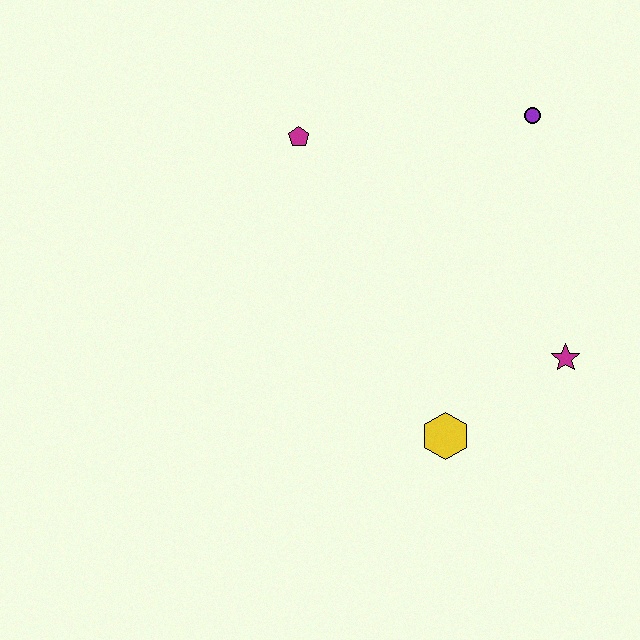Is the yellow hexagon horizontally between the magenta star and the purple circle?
No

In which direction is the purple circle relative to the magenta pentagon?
The purple circle is to the right of the magenta pentagon.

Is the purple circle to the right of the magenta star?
No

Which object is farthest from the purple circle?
The yellow hexagon is farthest from the purple circle.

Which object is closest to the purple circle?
The magenta pentagon is closest to the purple circle.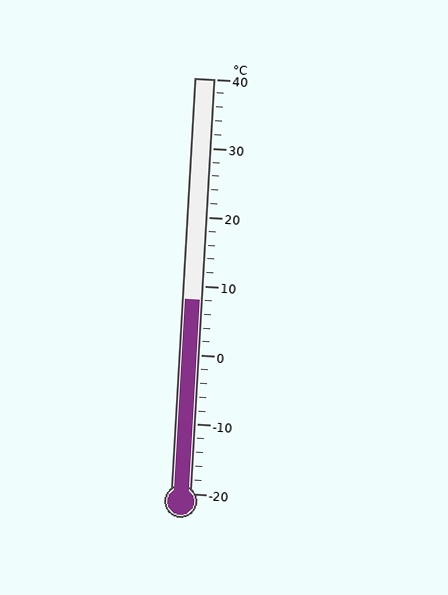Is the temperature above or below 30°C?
The temperature is below 30°C.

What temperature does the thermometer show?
The thermometer shows approximately 8°C.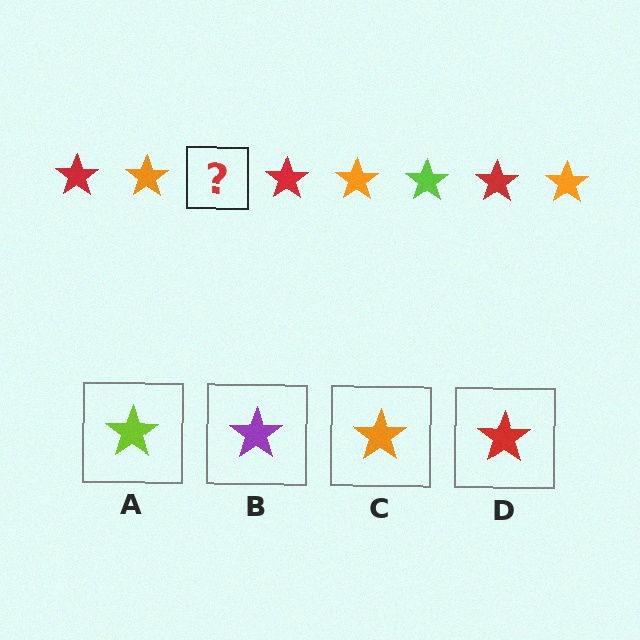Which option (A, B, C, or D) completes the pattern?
A.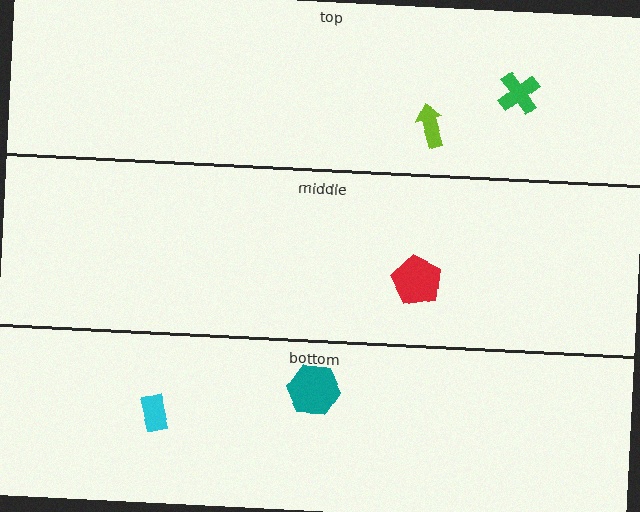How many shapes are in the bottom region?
2.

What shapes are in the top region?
The green cross, the lime arrow.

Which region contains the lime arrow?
The top region.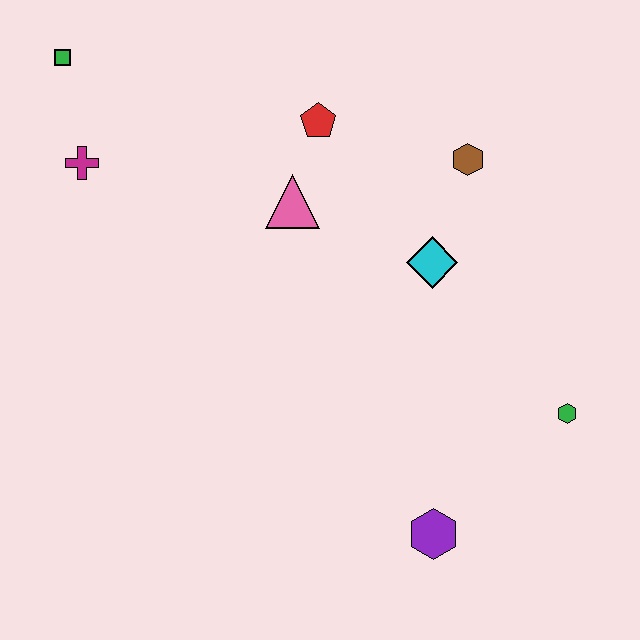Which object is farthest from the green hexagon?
The green square is farthest from the green hexagon.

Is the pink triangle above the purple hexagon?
Yes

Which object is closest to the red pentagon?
The pink triangle is closest to the red pentagon.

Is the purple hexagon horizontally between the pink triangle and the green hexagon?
Yes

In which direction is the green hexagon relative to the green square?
The green hexagon is to the right of the green square.